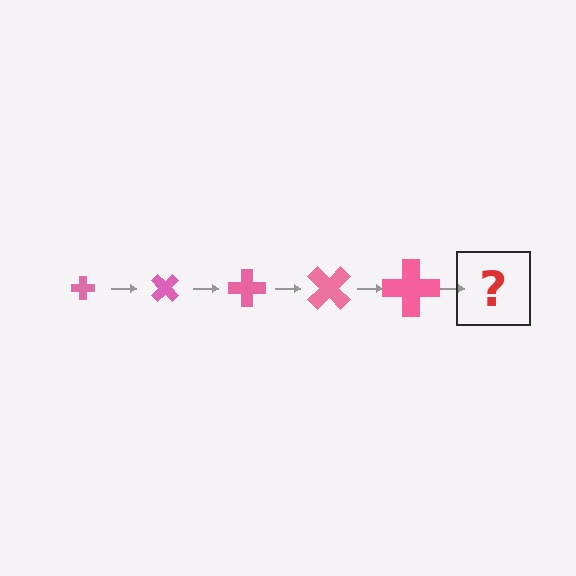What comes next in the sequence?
The next element should be a cross, larger than the previous one and rotated 225 degrees from the start.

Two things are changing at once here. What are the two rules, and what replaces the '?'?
The two rules are that the cross grows larger each step and it rotates 45 degrees each step. The '?' should be a cross, larger than the previous one and rotated 225 degrees from the start.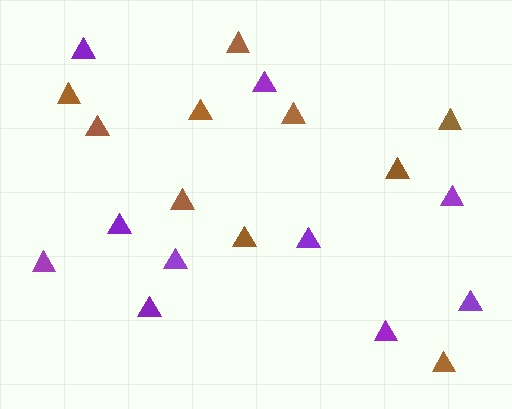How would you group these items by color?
There are 2 groups: one group of brown triangles (10) and one group of purple triangles (10).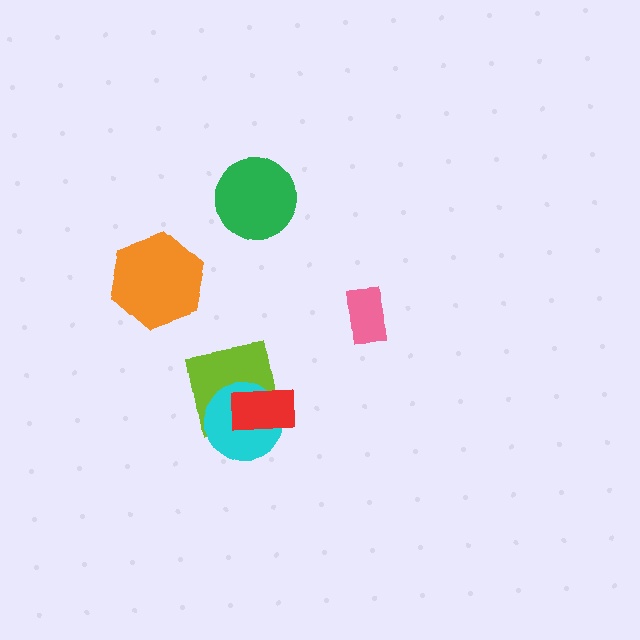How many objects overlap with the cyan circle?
2 objects overlap with the cyan circle.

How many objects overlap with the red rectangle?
2 objects overlap with the red rectangle.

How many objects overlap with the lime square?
2 objects overlap with the lime square.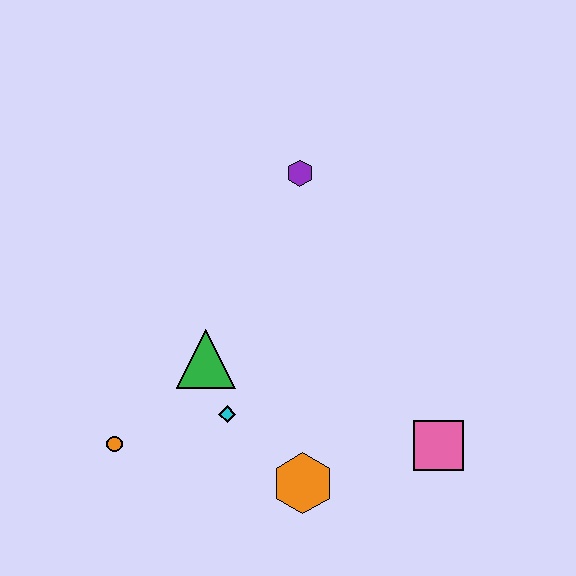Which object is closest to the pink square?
The orange hexagon is closest to the pink square.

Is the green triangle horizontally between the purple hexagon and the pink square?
No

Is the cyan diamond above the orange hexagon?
Yes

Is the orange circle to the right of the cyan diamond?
No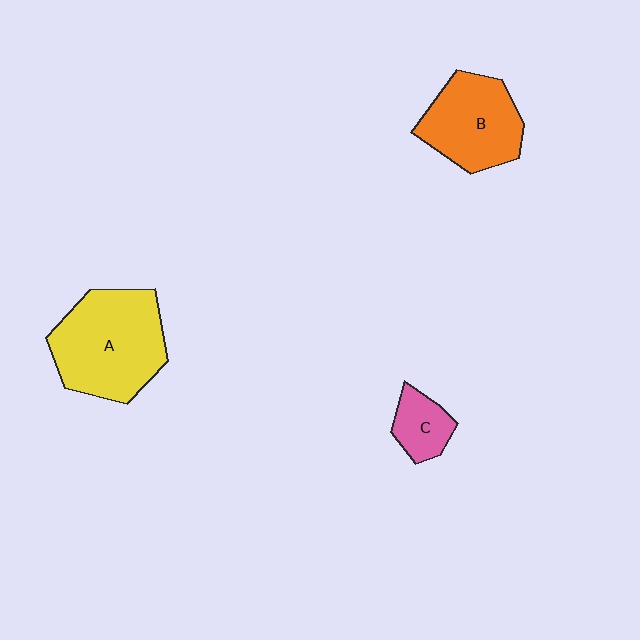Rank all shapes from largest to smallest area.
From largest to smallest: A (yellow), B (orange), C (pink).